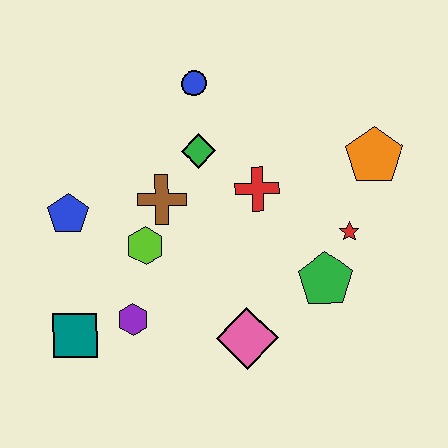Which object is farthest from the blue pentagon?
The orange pentagon is farthest from the blue pentagon.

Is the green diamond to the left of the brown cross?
No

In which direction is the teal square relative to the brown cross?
The teal square is below the brown cross.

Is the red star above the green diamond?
No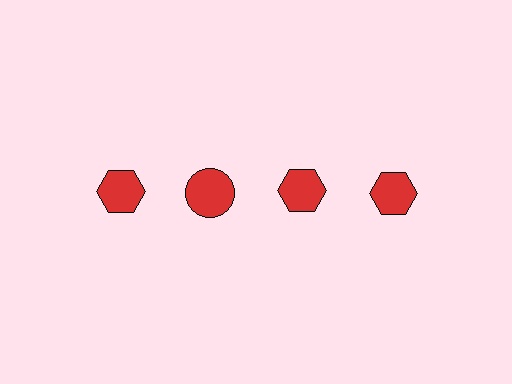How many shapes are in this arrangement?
There are 4 shapes arranged in a grid pattern.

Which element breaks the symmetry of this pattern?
The red circle in the top row, second from left column breaks the symmetry. All other shapes are red hexagons.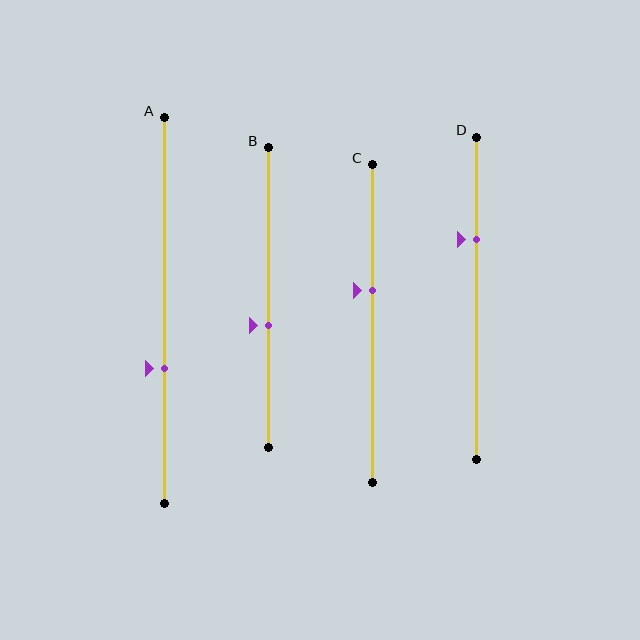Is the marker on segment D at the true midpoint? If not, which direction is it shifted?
No, the marker on segment D is shifted upward by about 18% of the segment length.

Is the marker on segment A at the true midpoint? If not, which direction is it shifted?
No, the marker on segment A is shifted downward by about 15% of the segment length.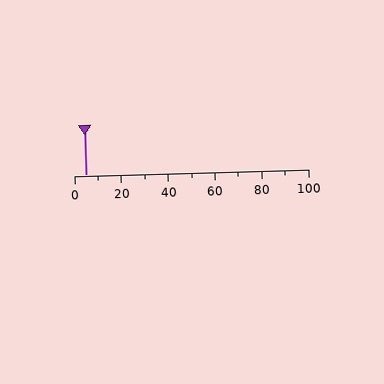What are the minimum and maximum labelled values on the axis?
The axis runs from 0 to 100.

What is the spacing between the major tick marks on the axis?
The major ticks are spaced 20 apart.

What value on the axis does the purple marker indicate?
The marker indicates approximately 5.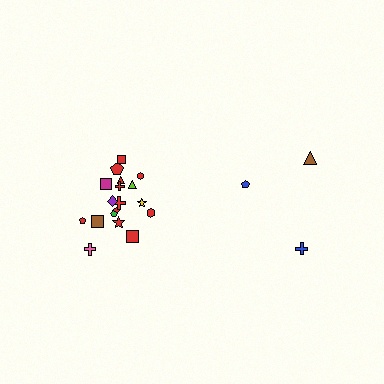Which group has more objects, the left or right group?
The left group.